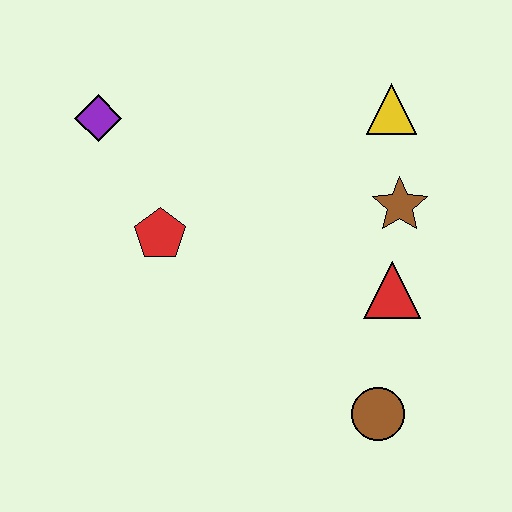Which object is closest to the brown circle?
The red triangle is closest to the brown circle.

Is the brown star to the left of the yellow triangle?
No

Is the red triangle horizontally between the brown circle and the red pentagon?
No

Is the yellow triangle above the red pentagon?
Yes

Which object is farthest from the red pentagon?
The brown circle is farthest from the red pentagon.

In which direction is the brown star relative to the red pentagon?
The brown star is to the right of the red pentagon.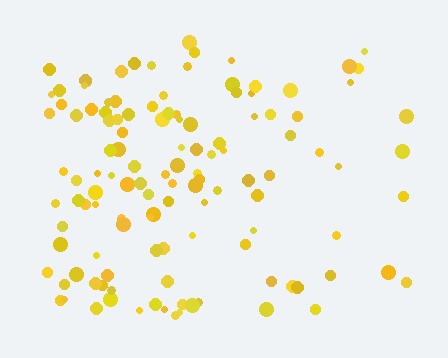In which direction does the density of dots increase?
From right to left, with the left side densest.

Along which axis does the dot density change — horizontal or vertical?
Horizontal.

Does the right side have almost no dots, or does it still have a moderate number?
Still a moderate number, just noticeably fewer than the left.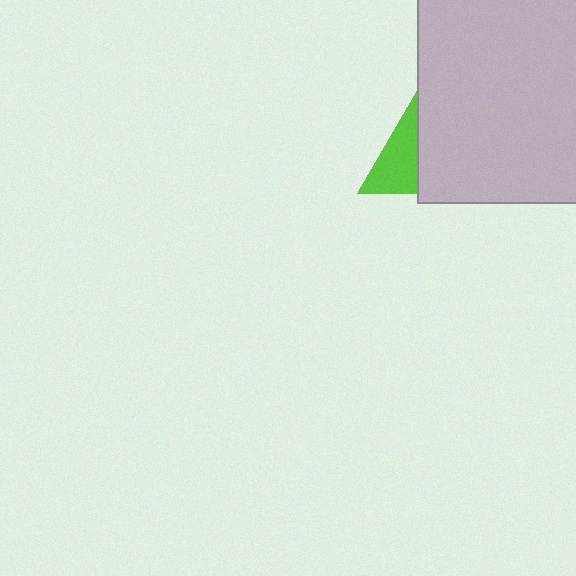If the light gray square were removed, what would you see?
You would see the complete lime triangle.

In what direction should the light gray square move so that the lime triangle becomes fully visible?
The light gray square should move right. That is the shortest direction to clear the overlap and leave the lime triangle fully visible.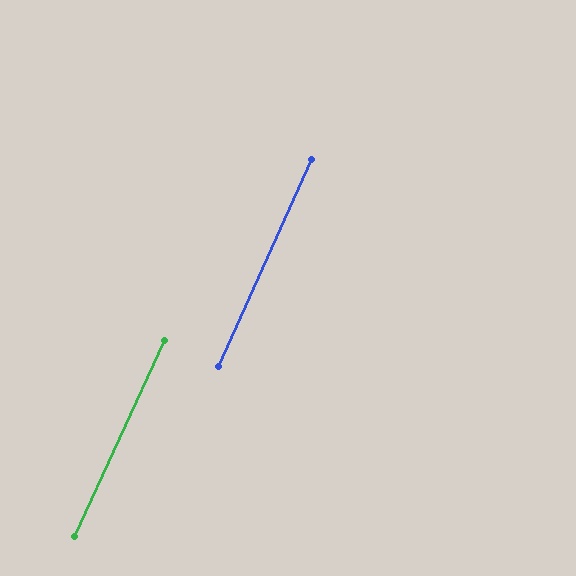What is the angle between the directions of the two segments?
Approximately 1 degree.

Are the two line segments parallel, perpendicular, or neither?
Parallel — their directions differ by only 0.7°.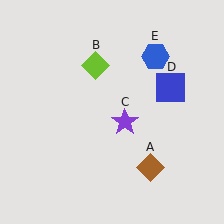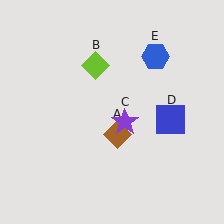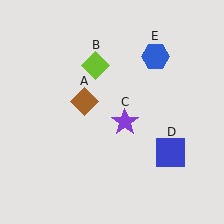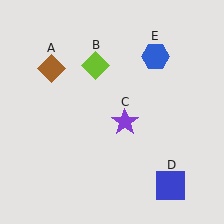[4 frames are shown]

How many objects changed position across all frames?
2 objects changed position: brown diamond (object A), blue square (object D).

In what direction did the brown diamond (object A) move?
The brown diamond (object A) moved up and to the left.